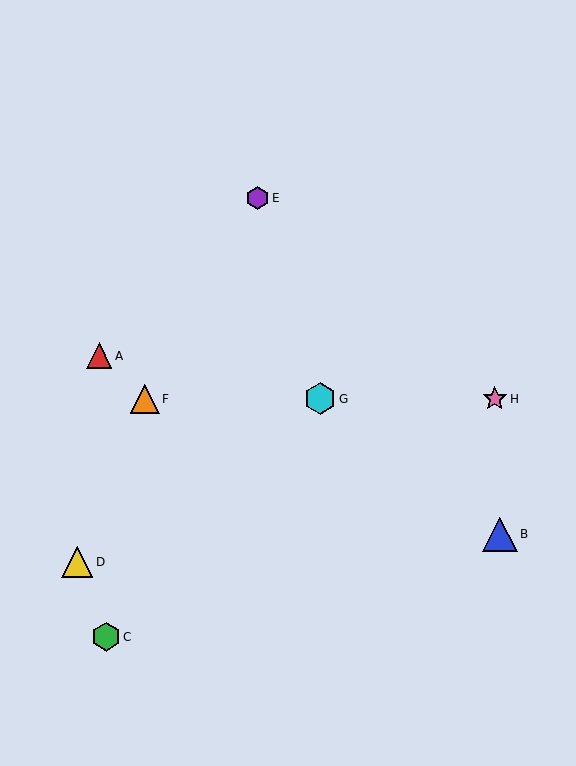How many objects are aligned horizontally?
3 objects (F, G, H) are aligned horizontally.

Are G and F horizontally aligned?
Yes, both are at y≈399.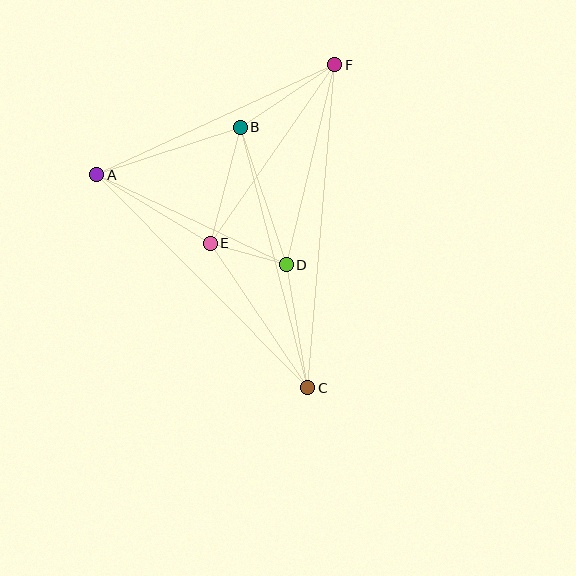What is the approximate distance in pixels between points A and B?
The distance between A and B is approximately 151 pixels.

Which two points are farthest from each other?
Points C and F are farthest from each other.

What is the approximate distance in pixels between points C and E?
The distance between C and E is approximately 175 pixels.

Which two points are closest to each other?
Points D and E are closest to each other.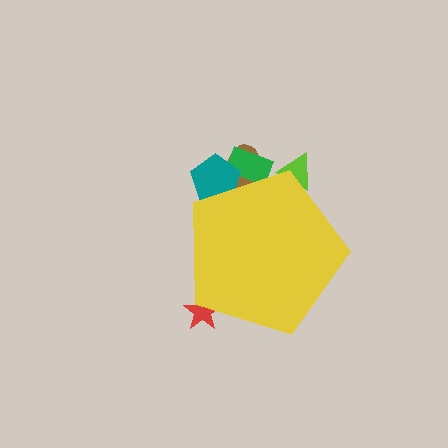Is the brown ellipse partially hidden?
Yes, the brown ellipse is partially hidden behind the yellow pentagon.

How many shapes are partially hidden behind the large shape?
5 shapes are partially hidden.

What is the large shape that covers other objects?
A yellow pentagon.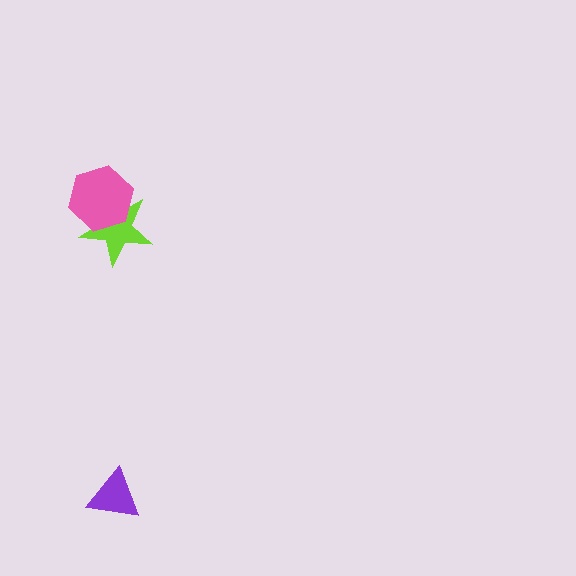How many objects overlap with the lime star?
1 object overlaps with the lime star.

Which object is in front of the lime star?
The pink hexagon is in front of the lime star.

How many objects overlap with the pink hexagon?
1 object overlaps with the pink hexagon.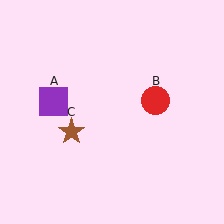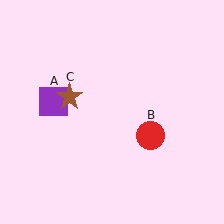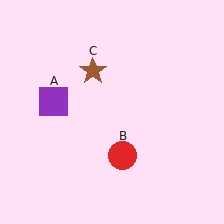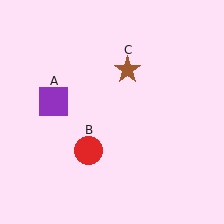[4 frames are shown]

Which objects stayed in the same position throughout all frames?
Purple square (object A) remained stationary.